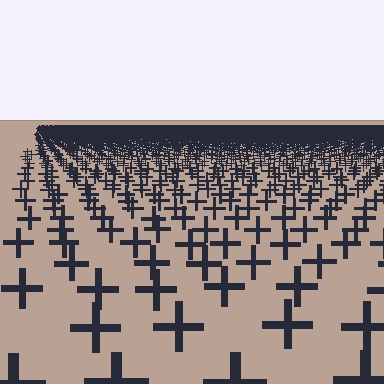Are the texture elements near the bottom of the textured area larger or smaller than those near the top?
Larger. Near the bottom, elements are closer to the viewer and appear at a bigger on-screen size.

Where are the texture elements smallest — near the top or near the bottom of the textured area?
Near the top.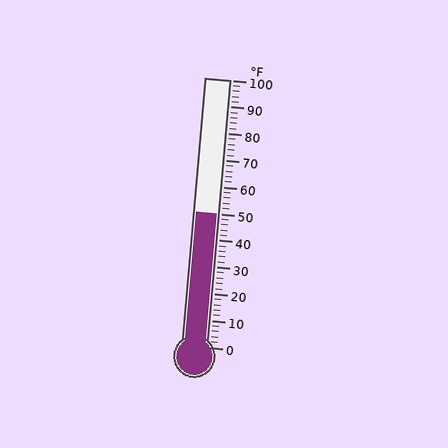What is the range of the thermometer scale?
The thermometer scale ranges from 0°F to 100°F.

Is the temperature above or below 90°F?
The temperature is below 90°F.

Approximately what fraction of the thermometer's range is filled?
The thermometer is filled to approximately 50% of its range.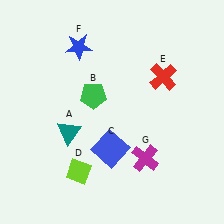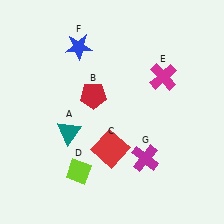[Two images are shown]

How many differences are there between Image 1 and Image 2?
There are 3 differences between the two images.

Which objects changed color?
B changed from green to red. C changed from blue to red. E changed from red to magenta.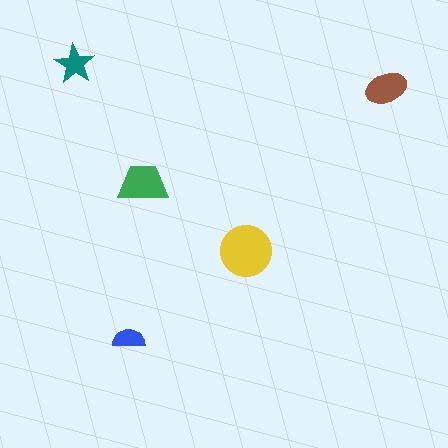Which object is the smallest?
The blue semicircle.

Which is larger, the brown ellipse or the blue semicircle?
The brown ellipse.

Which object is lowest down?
The blue semicircle is bottommost.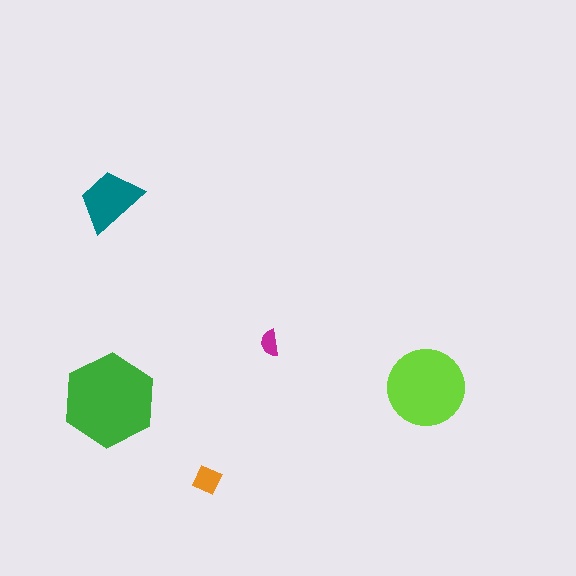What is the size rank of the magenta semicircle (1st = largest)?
5th.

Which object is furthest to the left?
The teal trapezoid is leftmost.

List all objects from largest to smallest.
The green hexagon, the lime circle, the teal trapezoid, the orange diamond, the magenta semicircle.